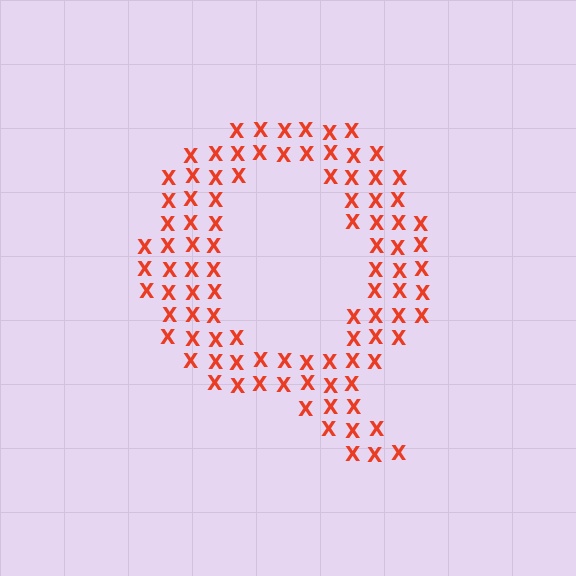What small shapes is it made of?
It is made of small letter X's.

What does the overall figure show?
The overall figure shows the letter Q.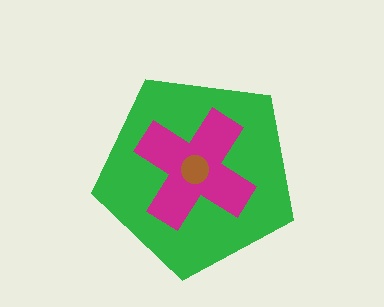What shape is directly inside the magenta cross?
The brown circle.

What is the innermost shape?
The brown circle.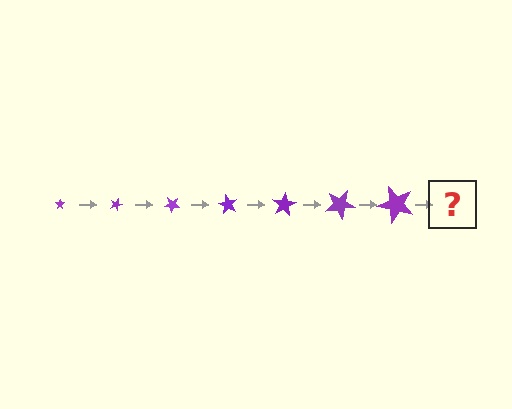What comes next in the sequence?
The next element should be a star, larger than the previous one and rotated 140 degrees from the start.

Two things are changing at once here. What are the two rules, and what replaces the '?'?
The two rules are that the star grows larger each step and it rotates 20 degrees each step. The '?' should be a star, larger than the previous one and rotated 140 degrees from the start.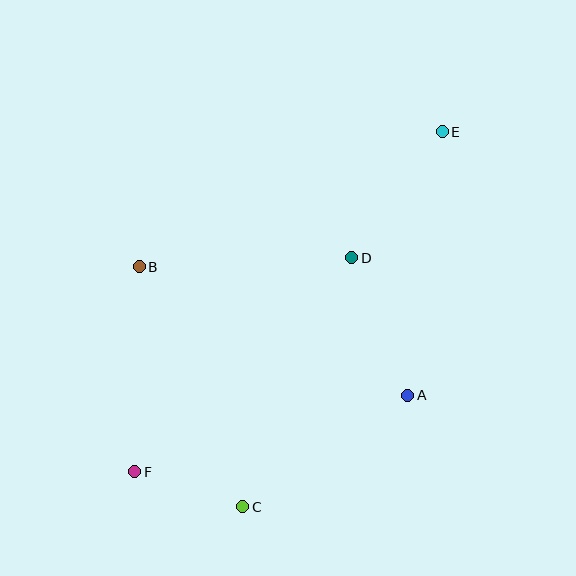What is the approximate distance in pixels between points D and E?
The distance between D and E is approximately 155 pixels.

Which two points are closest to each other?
Points C and F are closest to each other.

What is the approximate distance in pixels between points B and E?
The distance between B and E is approximately 332 pixels.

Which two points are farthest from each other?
Points E and F are farthest from each other.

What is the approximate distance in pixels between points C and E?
The distance between C and E is approximately 425 pixels.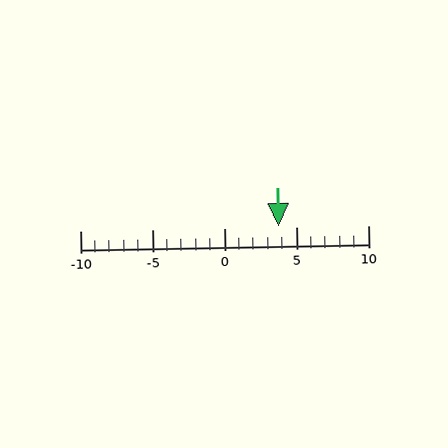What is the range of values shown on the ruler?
The ruler shows values from -10 to 10.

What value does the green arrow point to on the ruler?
The green arrow points to approximately 4.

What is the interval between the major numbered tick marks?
The major tick marks are spaced 5 units apart.